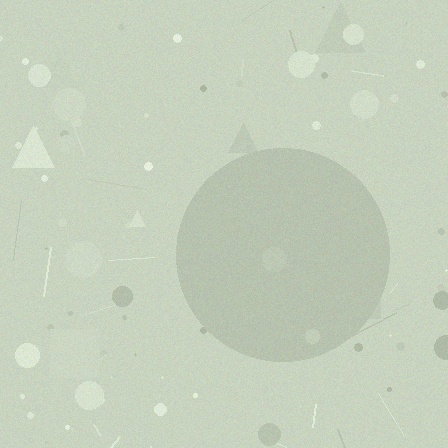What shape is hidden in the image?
A circle is hidden in the image.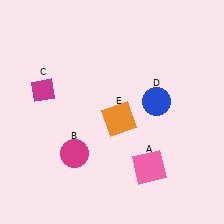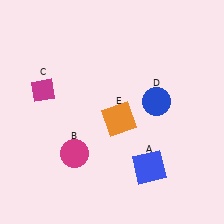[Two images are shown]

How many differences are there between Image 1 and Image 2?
There is 1 difference between the two images.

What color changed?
The square (A) changed from pink in Image 1 to blue in Image 2.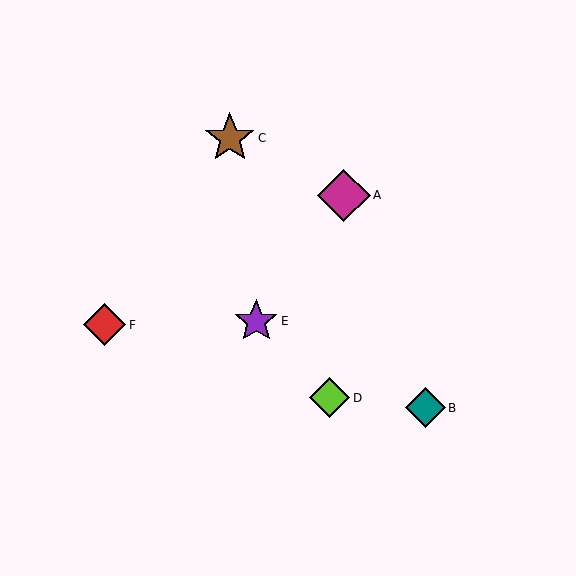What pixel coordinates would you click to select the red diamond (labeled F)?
Click at (105, 325) to select the red diamond F.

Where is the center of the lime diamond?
The center of the lime diamond is at (330, 398).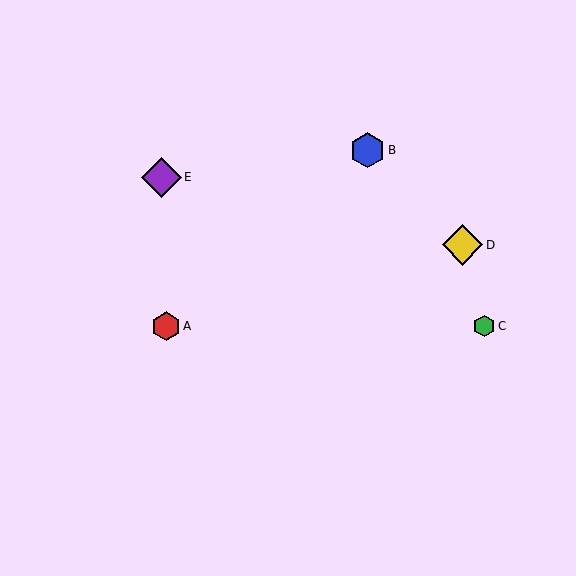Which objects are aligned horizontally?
Objects A, C are aligned horizontally.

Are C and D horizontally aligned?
No, C is at y≈326 and D is at y≈245.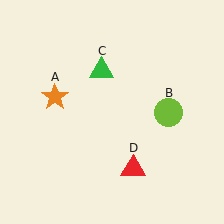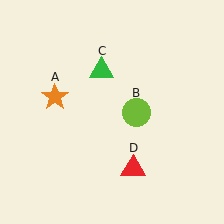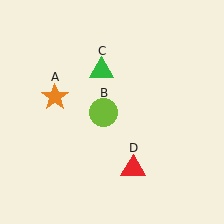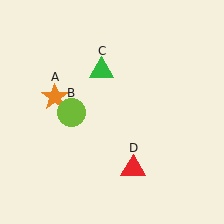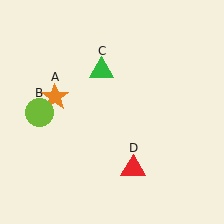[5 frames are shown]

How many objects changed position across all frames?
1 object changed position: lime circle (object B).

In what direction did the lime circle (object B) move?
The lime circle (object B) moved left.